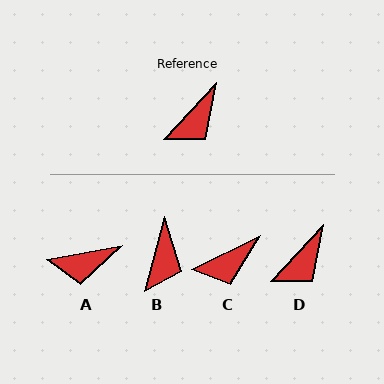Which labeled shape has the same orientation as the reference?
D.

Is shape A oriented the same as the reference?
No, it is off by about 37 degrees.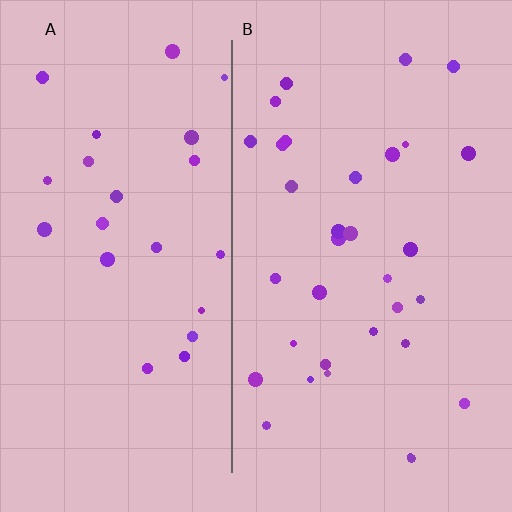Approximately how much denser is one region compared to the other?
Approximately 1.4× — region B over region A.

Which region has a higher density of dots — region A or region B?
B (the right).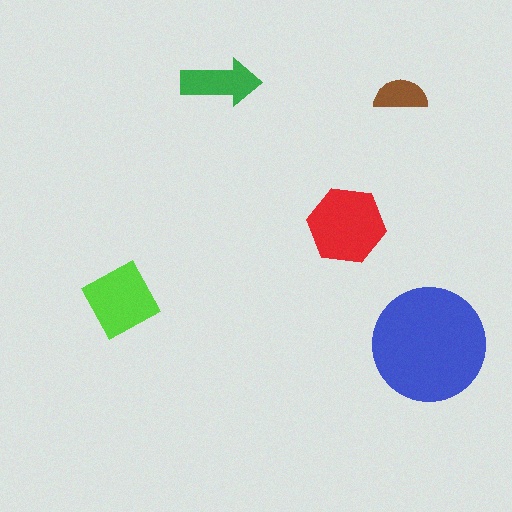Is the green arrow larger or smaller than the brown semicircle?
Larger.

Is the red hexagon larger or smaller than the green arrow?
Larger.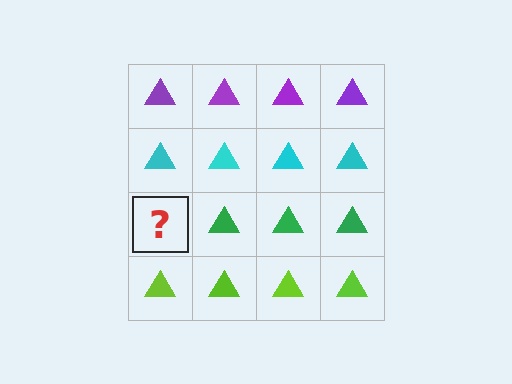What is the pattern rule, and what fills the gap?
The rule is that each row has a consistent color. The gap should be filled with a green triangle.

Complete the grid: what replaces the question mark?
The question mark should be replaced with a green triangle.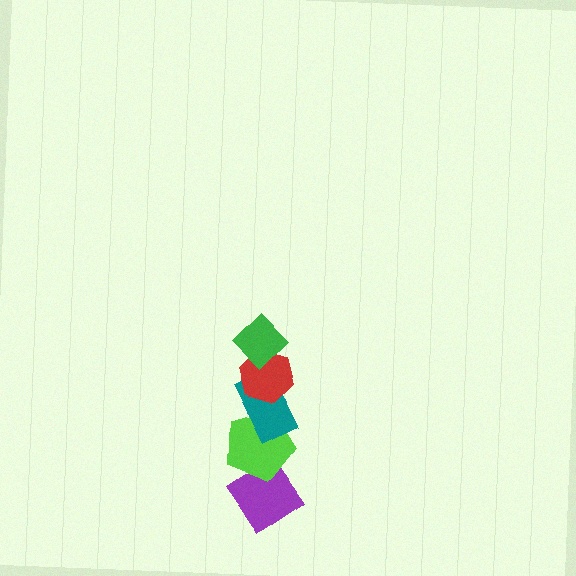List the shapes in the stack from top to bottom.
From top to bottom: the green diamond, the red hexagon, the teal rectangle, the lime pentagon, the purple diamond.